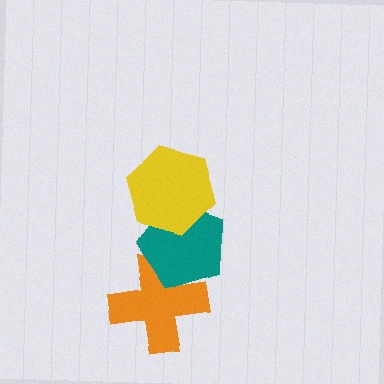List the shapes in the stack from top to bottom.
From top to bottom: the yellow hexagon, the teal pentagon, the orange cross.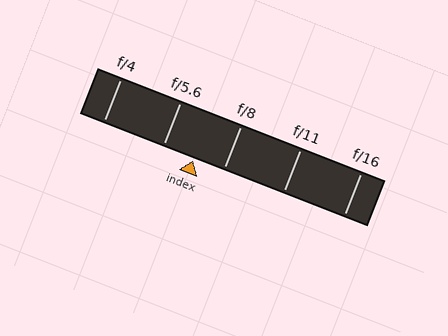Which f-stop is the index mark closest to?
The index mark is closest to f/8.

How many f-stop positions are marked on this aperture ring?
There are 5 f-stop positions marked.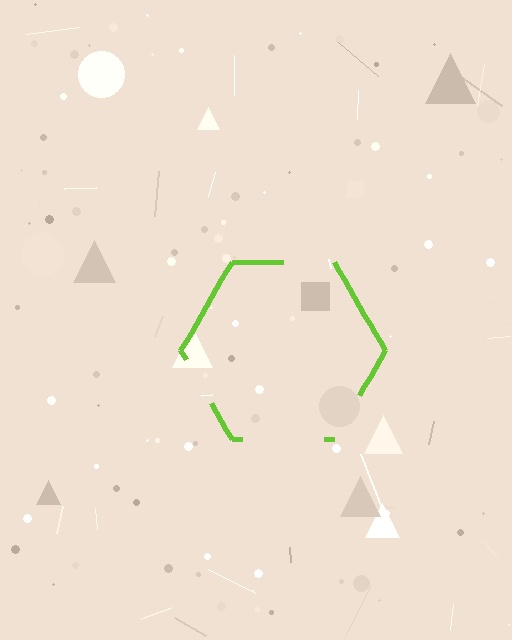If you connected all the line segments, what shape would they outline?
They would outline a hexagon.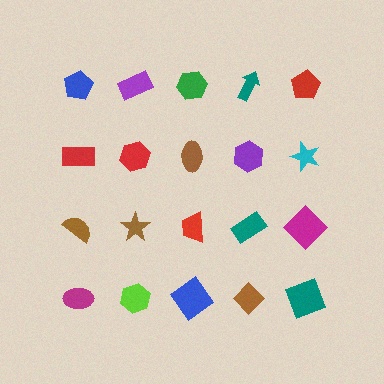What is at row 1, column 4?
A teal arrow.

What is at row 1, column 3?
A green hexagon.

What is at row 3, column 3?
A red trapezoid.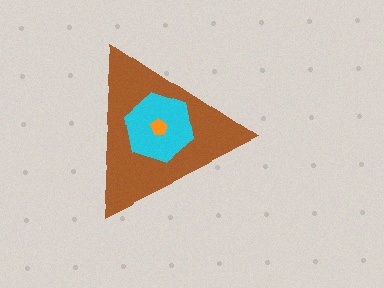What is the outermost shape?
The brown triangle.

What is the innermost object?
The orange pentagon.